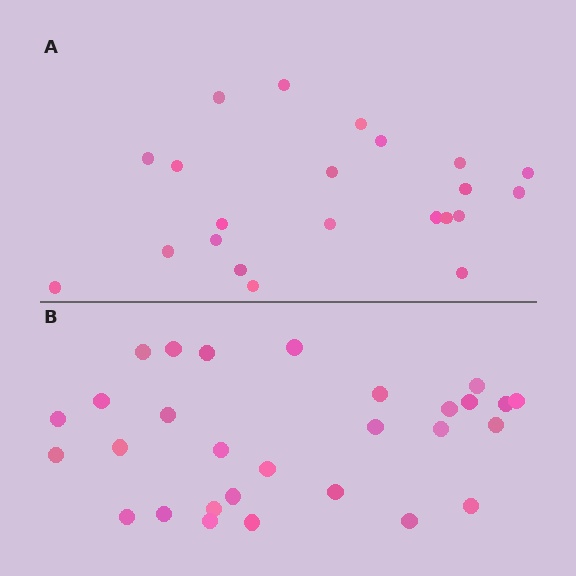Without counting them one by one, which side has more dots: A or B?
Region B (the bottom region) has more dots.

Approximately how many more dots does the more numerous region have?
Region B has roughly 8 or so more dots than region A.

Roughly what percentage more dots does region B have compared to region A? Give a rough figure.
About 30% more.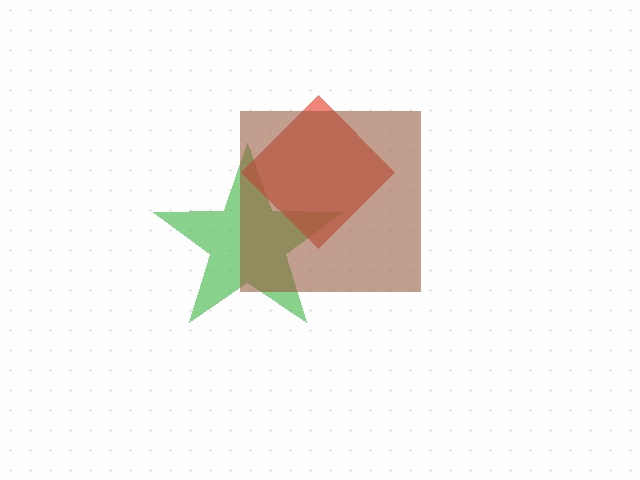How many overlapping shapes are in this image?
There are 3 overlapping shapes in the image.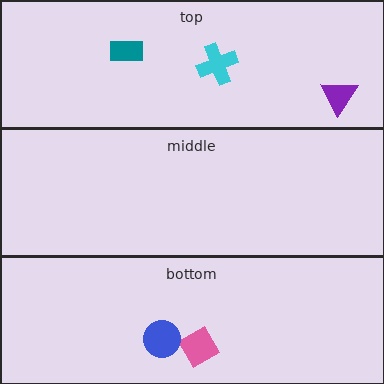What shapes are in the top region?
The cyan cross, the purple triangle, the teal rectangle.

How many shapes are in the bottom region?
2.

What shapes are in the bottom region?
The pink square, the blue circle.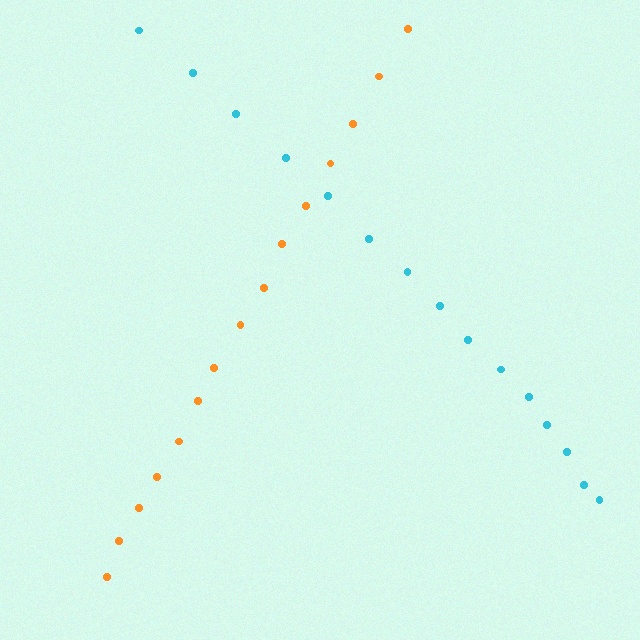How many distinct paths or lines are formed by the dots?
There are 2 distinct paths.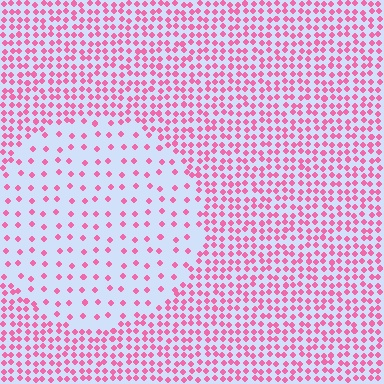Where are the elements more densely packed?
The elements are more densely packed outside the circle boundary.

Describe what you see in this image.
The image contains small pink elements arranged at two different densities. A circle-shaped region is visible where the elements are less densely packed than the surrounding area.